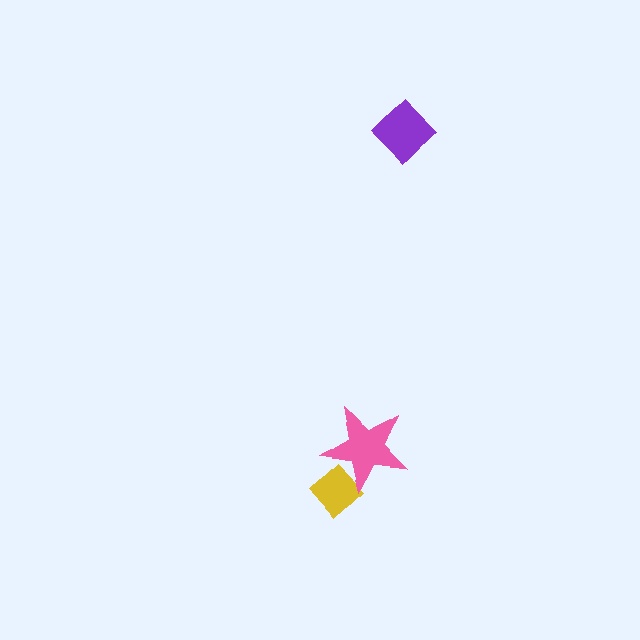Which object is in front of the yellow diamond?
The pink star is in front of the yellow diamond.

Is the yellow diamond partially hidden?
Yes, it is partially covered by another shape.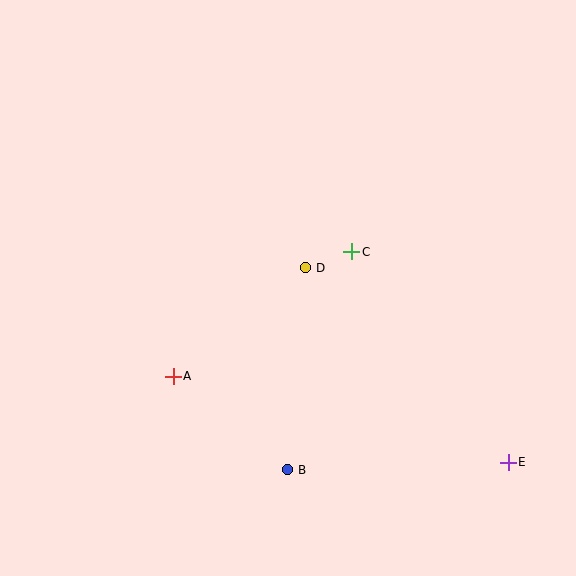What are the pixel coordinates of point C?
Point C is at (352, 252).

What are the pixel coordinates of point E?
Point E is at (508, 462).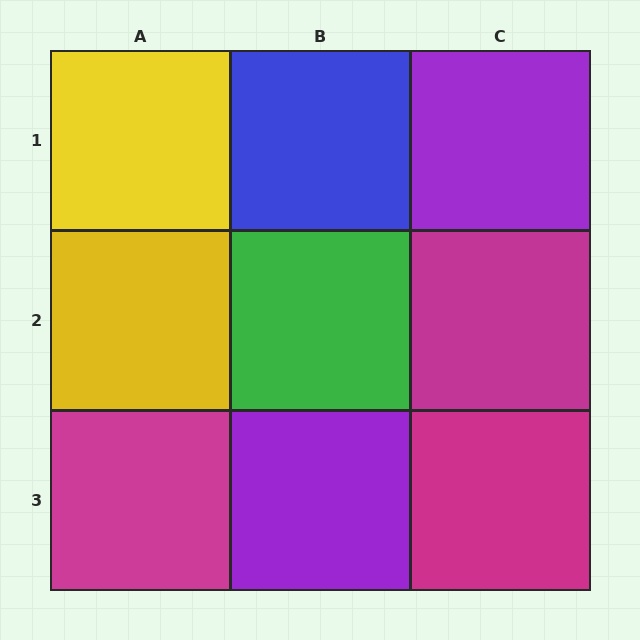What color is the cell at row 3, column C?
Magenta.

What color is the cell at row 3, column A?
Magenta.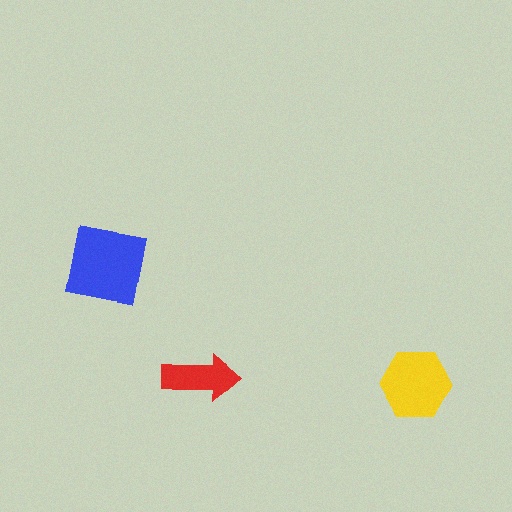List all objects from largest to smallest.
The blue square, the yellow hexagon, the red arrow.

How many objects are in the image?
There are 3 objects in the image.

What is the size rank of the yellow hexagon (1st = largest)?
2nd.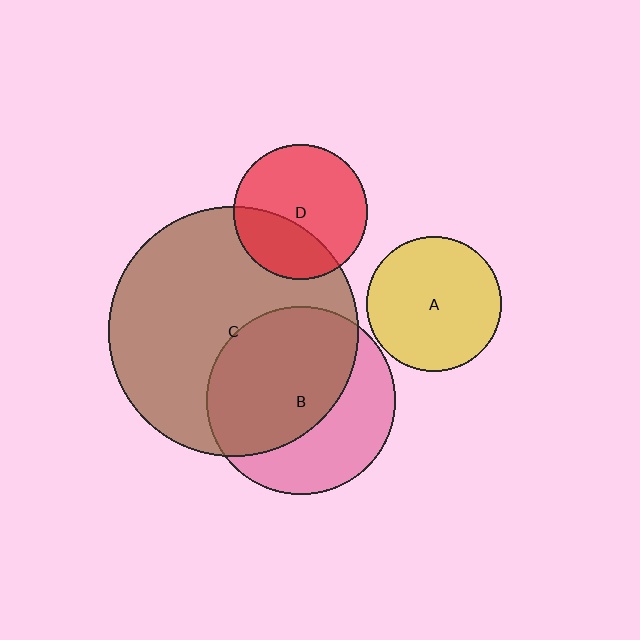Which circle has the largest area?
Circle C (brown).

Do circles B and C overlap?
Yes.